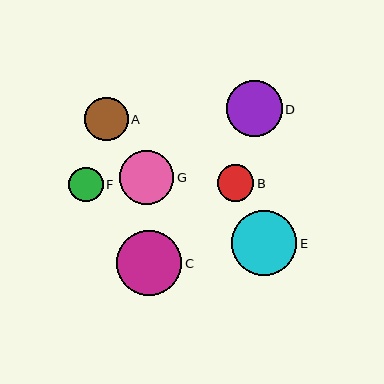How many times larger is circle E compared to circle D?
Circle E is approximately 1.2 times the size of circle D.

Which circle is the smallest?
Circle F is the smallest with a size of approximately 35 pixels.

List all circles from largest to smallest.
From largest to smallest: C, E, D, G, A, B, F.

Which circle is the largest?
Circle C is the largest with a size of approximately 65 pixels.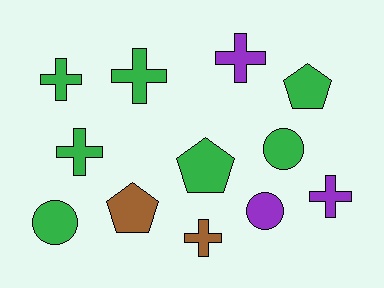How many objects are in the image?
There are 12 objects.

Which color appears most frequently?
Green, with 7 objects.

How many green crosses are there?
There are 3 green crosses.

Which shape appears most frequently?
Cross, with 6 objects.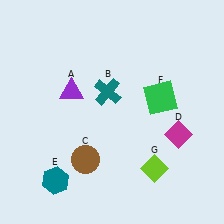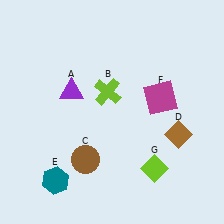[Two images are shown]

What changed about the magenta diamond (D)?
In Image 1, D is magenta. In Image 2, it changed to brown.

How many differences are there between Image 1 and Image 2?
There are 3 differences between the two images.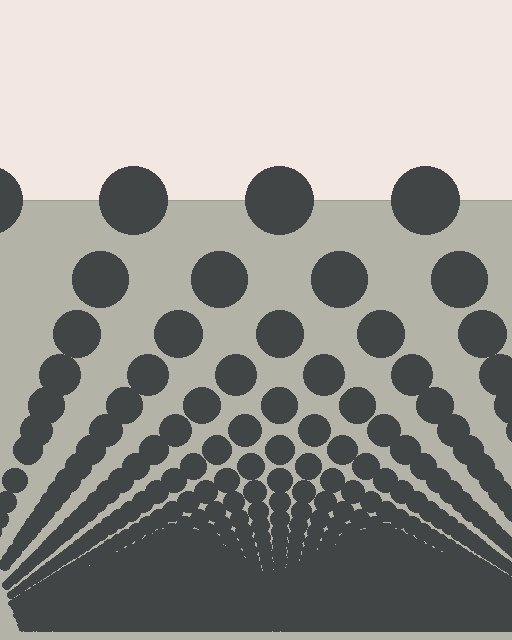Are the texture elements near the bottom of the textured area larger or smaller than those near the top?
Smaller. The gradient is inverted — elements near the bottom are smaller and denser.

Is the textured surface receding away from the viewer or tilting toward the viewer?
The surface appears to tilt toward the viewer. Texture elements get larger and sparser toward the top.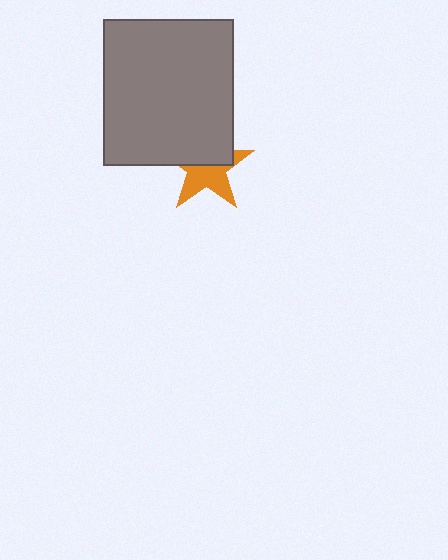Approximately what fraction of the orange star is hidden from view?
Roughly 47% of the orange star is hidden behind the gray rectangle.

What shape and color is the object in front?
The object in front is a gray rectangle.